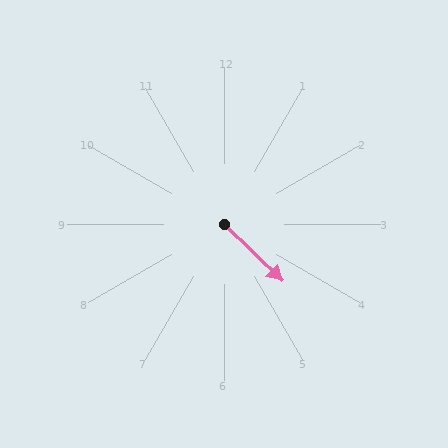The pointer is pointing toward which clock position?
Roughly 4 o'clock.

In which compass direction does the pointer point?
Southeast.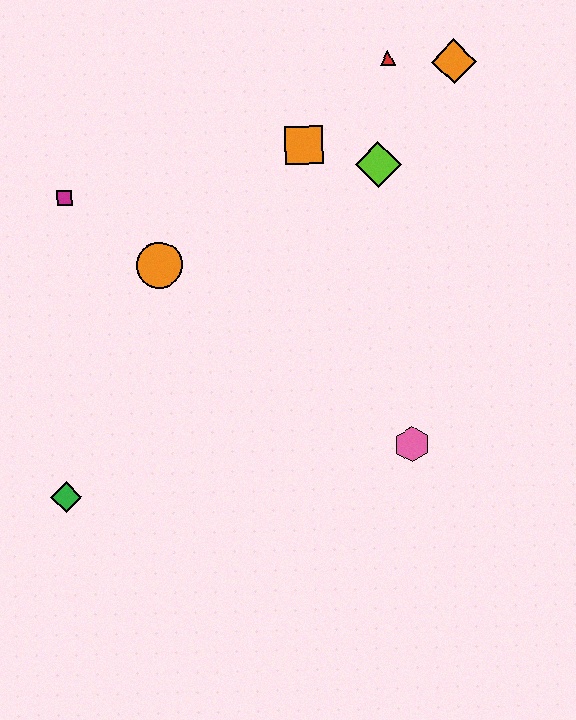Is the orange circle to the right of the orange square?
No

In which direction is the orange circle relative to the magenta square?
The orange circle is to the right of the magenta square.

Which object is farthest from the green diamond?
The orange diamond is farthest from the green diamond.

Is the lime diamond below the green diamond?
No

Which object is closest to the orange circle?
The magenta square is closest to the orange circle.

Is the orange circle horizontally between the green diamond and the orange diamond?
Yes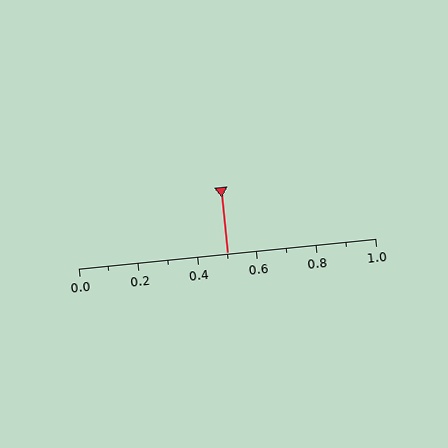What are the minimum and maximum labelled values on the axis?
The axis runs from 0.0 to 1.0.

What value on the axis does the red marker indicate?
The marker indicates approximately 0.5.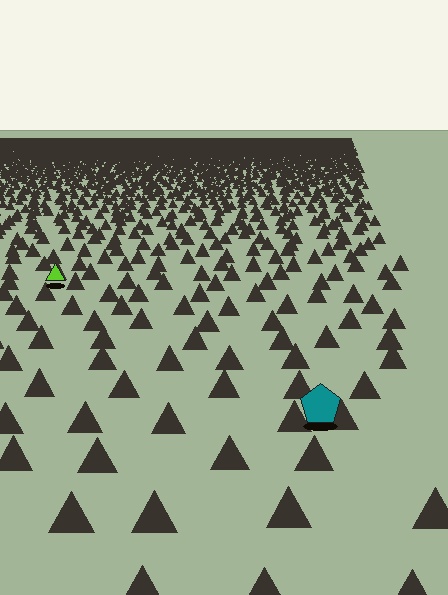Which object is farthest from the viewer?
The lime triangle is farthest from the viewer. It appears smaller and the ground texture around it is denser.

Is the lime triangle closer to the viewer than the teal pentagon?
No. The teal pentagon is closer — you can tell from the texture gradient: the ground texture is coarser near it.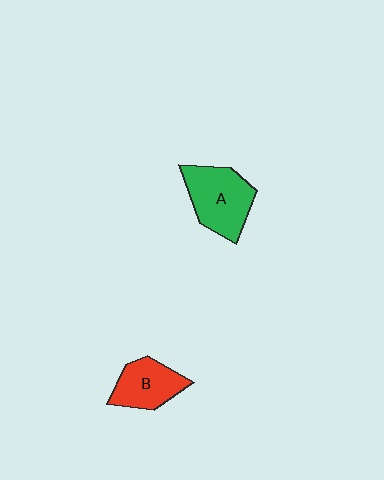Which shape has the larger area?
Shape A (green).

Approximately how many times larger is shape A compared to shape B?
Approximately 1.3 times.